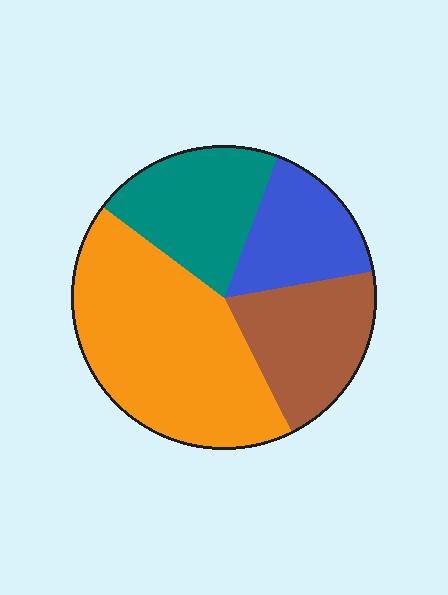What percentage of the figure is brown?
Brown covers around 20% of the figure.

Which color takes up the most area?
Orange, at roughly 45%.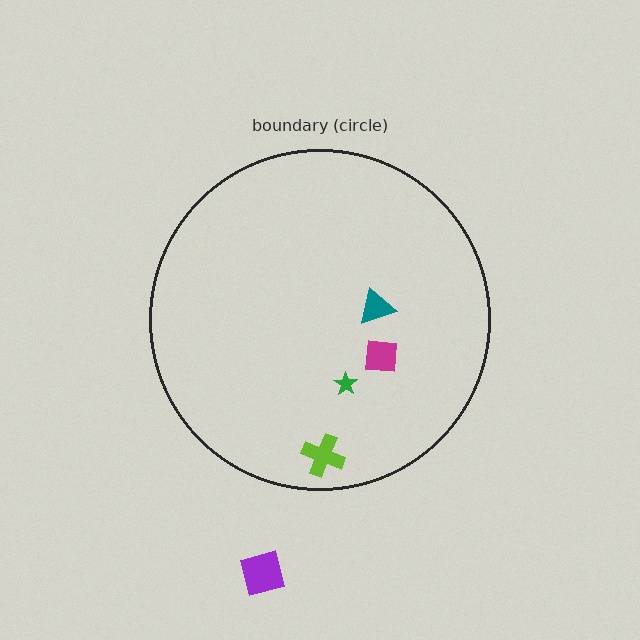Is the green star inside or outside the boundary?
Inside.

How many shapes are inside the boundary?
4 inside, 1 outside.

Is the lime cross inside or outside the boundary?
Inside.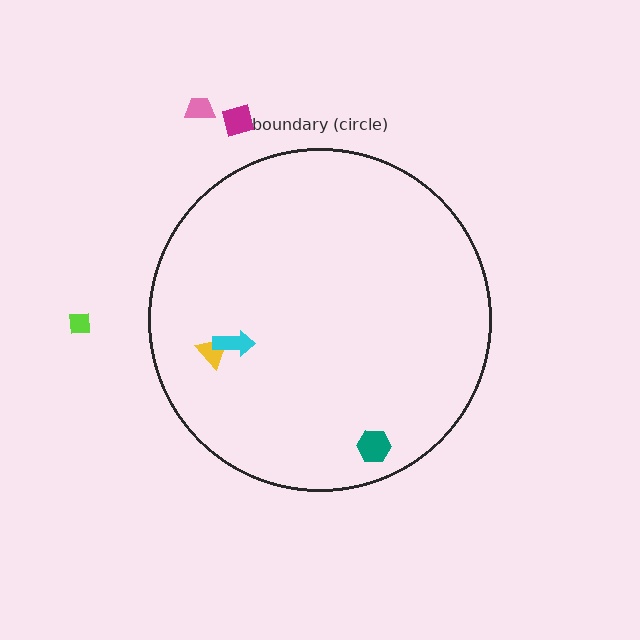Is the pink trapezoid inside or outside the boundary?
Outside.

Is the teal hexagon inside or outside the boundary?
Inside.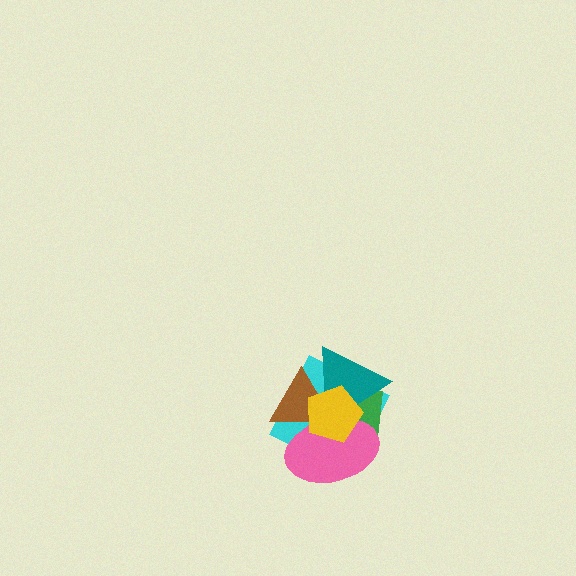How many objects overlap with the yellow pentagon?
5 objects overlap with the yellow pentagon.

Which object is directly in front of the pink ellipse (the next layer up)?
The brown triangle is directly in front of the pink ellipse.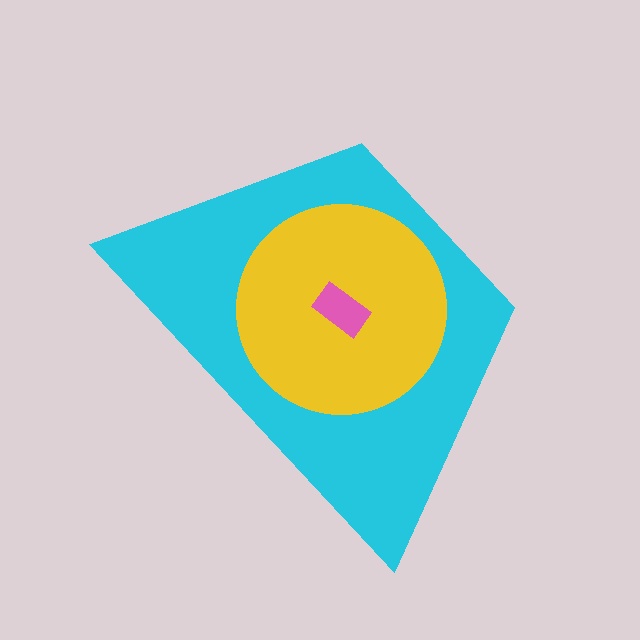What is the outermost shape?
The cyan trapezoid.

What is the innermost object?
The pink rectangle.